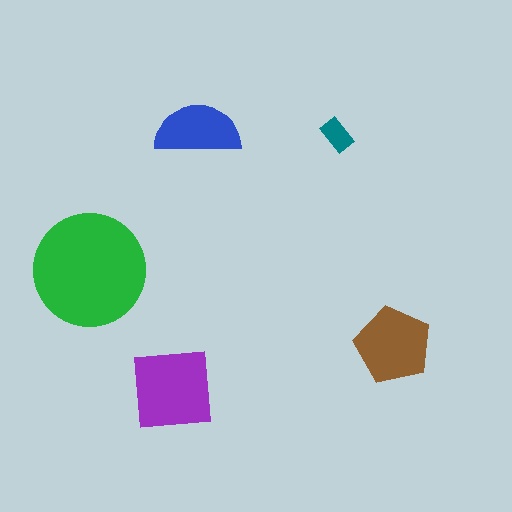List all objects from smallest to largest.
The teal rectangle, the blue semicircle, the brown pentagon, the purple square, the green circle.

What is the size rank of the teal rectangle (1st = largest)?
5th.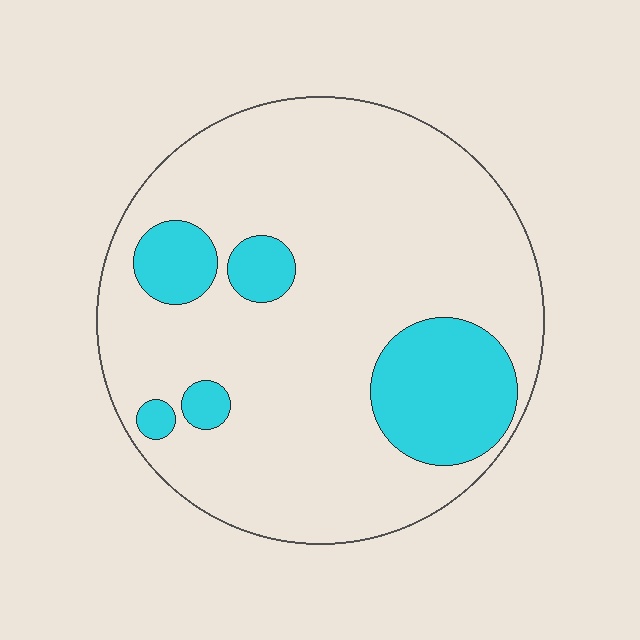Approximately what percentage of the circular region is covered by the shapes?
Approximately 20%.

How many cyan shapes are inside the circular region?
5.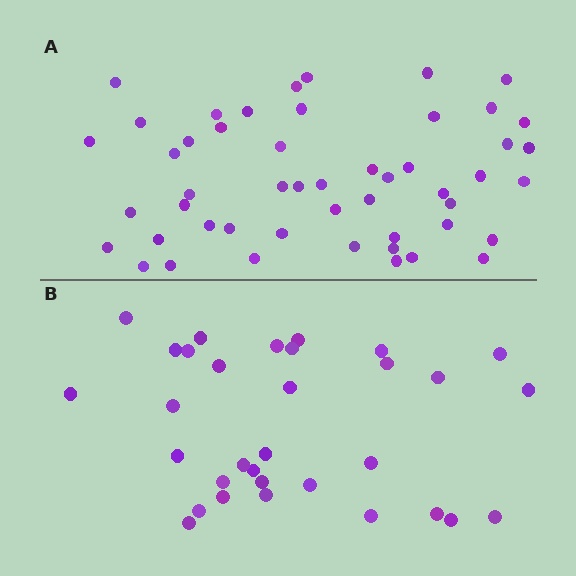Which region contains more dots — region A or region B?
Region A (the top region) has more dots.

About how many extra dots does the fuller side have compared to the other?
Region A has approximately 20 more dots than region B.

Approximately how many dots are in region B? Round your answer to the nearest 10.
About 30 dots. (The exact count is 32, which rounds to 30.)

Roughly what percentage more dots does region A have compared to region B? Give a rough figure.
About 55% more.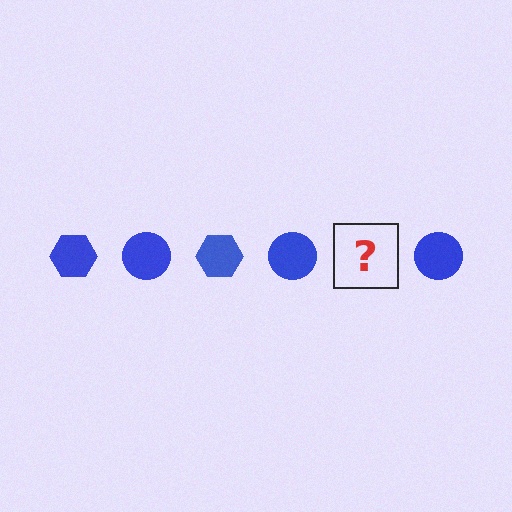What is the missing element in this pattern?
The missing element is a blue hexagon.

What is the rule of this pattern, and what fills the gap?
The rule is that the pattern cycles through hexagon, circle shapes in blue. The gap should be filled with a blue hexagon.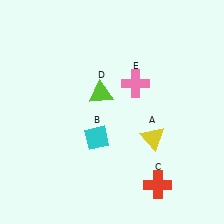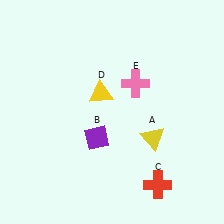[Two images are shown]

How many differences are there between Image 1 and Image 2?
There are 2 differences between the two images.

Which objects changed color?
B changed from cyan to purple. D changed from lime to yellow.